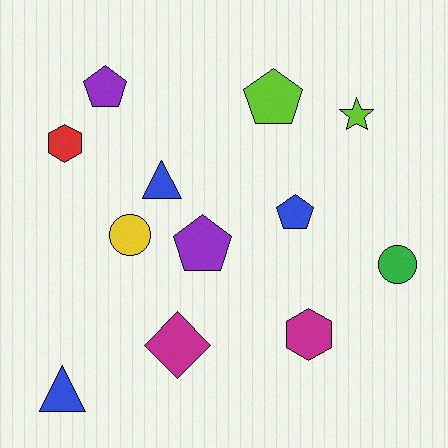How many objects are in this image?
There are 12 objects.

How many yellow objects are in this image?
There is 1 yellow object.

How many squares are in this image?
There are no squares.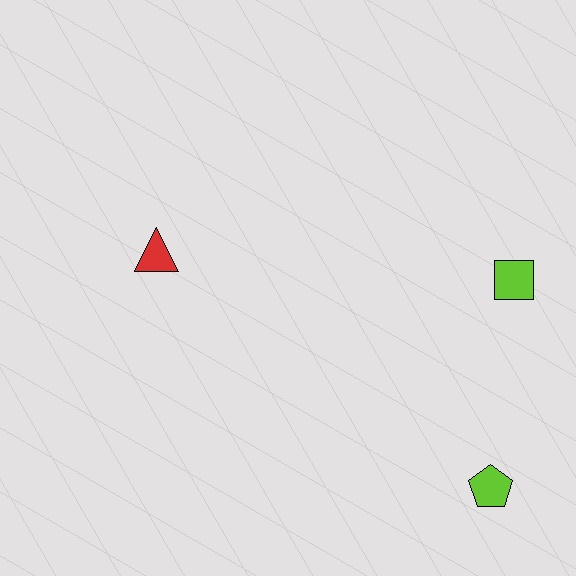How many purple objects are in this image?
There are no purple objects.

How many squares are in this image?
There is 1 square.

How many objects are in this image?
There are 3 objects.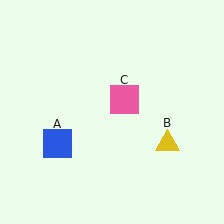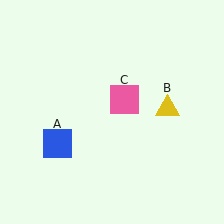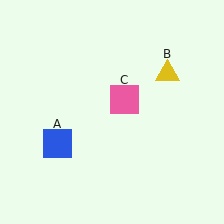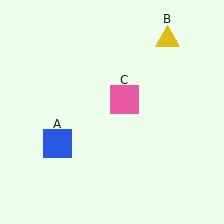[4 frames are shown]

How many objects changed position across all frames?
1 object changed position: yellow triangle (object B).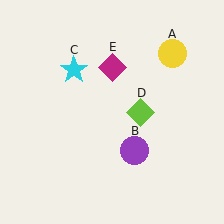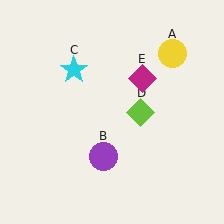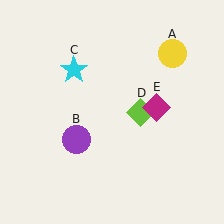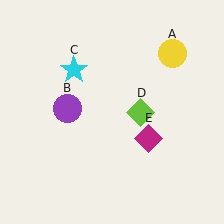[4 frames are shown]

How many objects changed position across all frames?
2 objects changed position: purple circle (object B), magenta diamond (object E).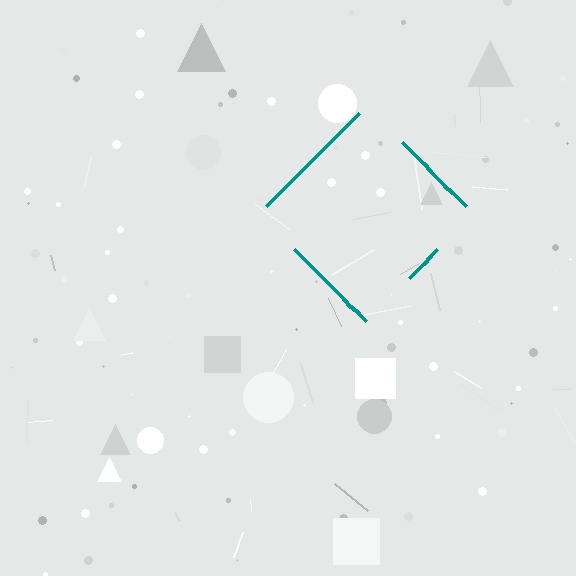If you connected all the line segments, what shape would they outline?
They would outline a diamond.